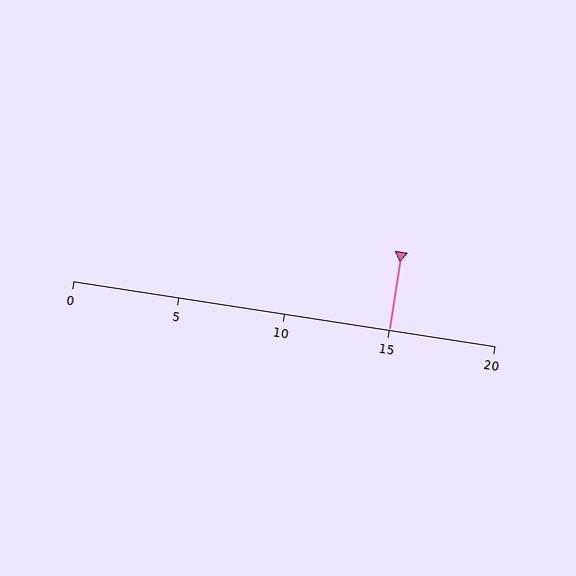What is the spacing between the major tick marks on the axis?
The major ticks are spaced 5 apart.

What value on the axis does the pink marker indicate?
The marker indicates approximately 15.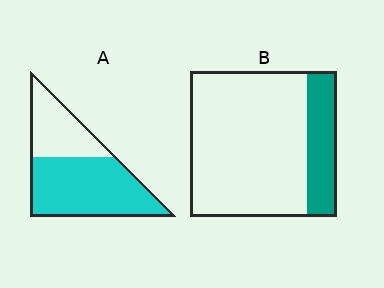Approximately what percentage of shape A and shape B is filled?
A is approximately 65% and B is approximately 20%.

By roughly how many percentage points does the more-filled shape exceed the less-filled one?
By roughly 45 percentage points (A over B).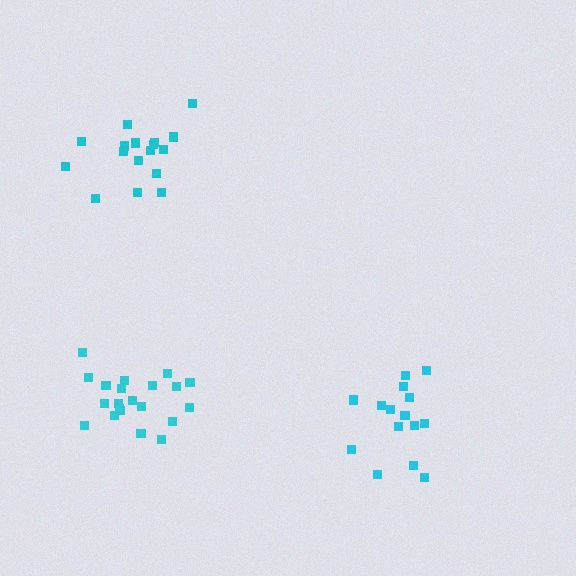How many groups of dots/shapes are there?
There are 3 groups.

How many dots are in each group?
Group 1: 21 dots, Group 2: 15 dots, Group 3: 17 dots (53 total).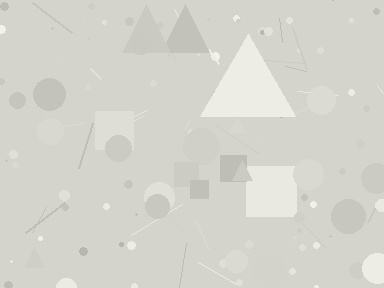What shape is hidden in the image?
A triangle is hidden in the image.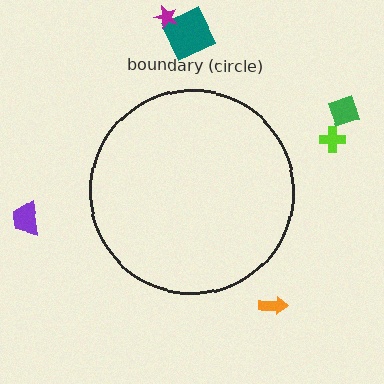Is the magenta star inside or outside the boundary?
Outside.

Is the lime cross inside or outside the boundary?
Outside.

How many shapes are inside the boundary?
0 inside, 6 outside.